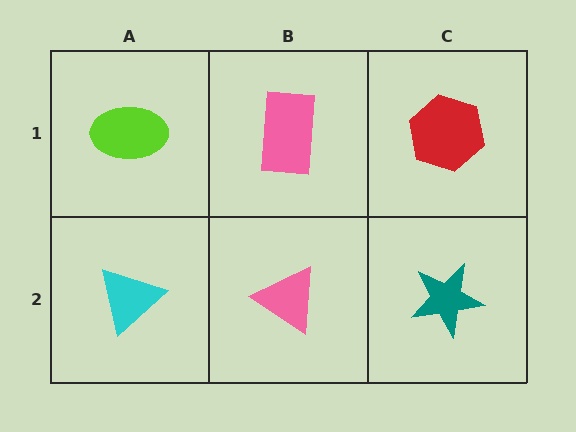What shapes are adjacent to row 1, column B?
A pink triangle (row 2, column B), a lime ellipse (row 1, column A), a red hexagon (row 1, column C).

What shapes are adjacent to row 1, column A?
A cyan triangle (row 2, column A), a pink rectangle (row 1, column B).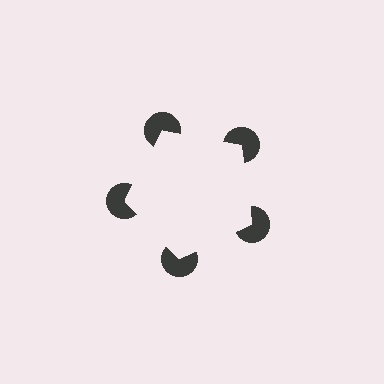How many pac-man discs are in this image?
There are 5 — one at each vertex of the illusory pentagon.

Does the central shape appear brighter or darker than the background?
It typically appears slightly brighter than the background, even though no actual brightness change is drawn.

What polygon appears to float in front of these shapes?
An illusory pentagon — its edges are inferred from the aligned wedge cuts in the pac-man discs, not physically drawn.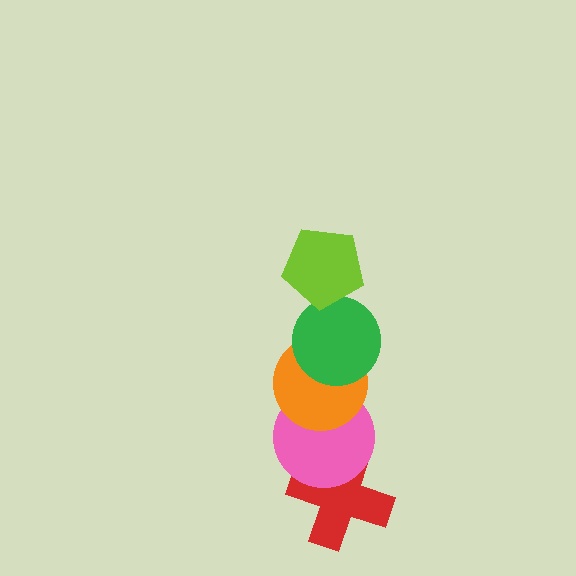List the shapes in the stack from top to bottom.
From top to bottom: the lime pentagon, the green circle, the orange circle, the pink circle, the red cross.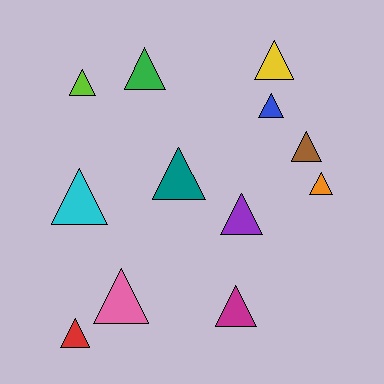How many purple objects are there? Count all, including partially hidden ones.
There is 1 purple object.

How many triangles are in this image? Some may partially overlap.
There are 12 triangles.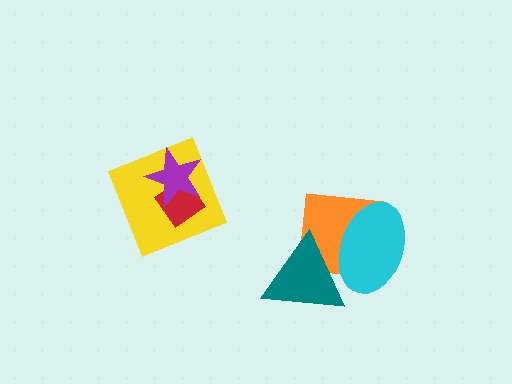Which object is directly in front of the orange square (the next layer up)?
The teal triangle is directly in front of the orange square.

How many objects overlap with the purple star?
2 objects overlap with the purple star.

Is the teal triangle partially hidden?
Yes, it is partially covered by another shape.